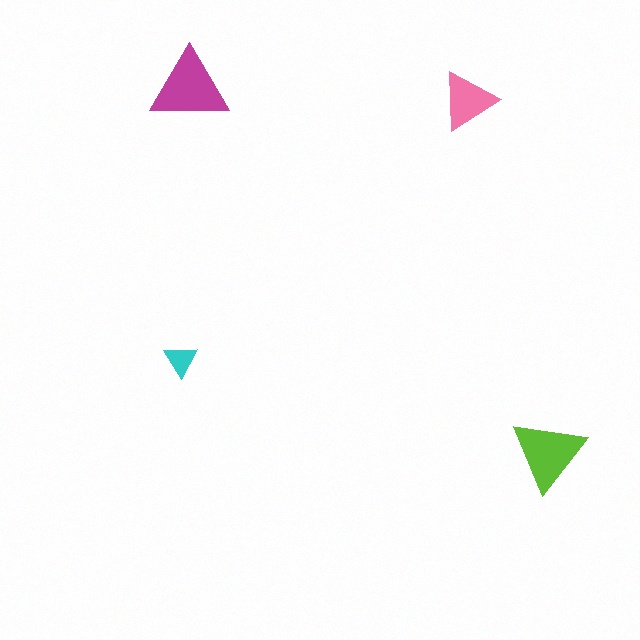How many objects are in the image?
There are 4 objects in the image.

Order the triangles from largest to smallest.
the magenta one, the lime one, the pink one, the cyan one.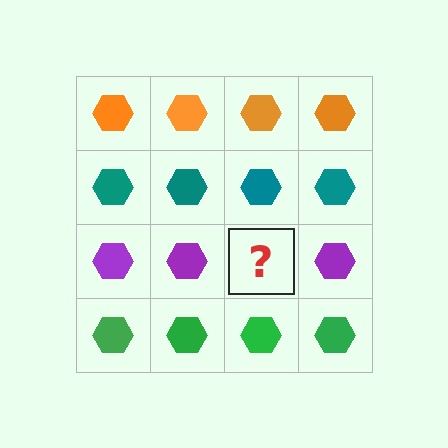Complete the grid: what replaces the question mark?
The question mark should be replaced with a purple hexagon.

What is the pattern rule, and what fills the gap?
The rule is that each row has a consistent color. The gap should be filled with a purple hexagon.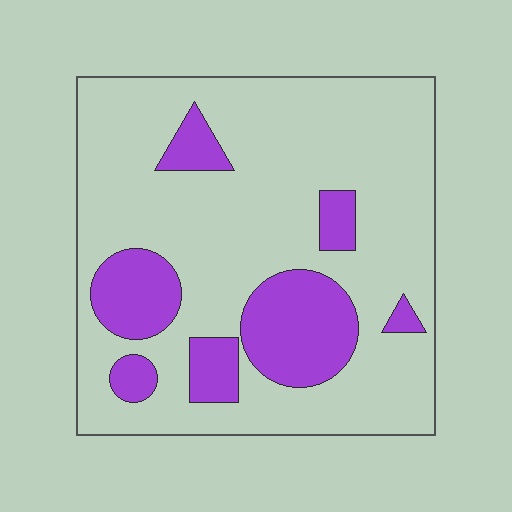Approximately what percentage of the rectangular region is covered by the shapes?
Approximately 20%.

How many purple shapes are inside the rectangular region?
7.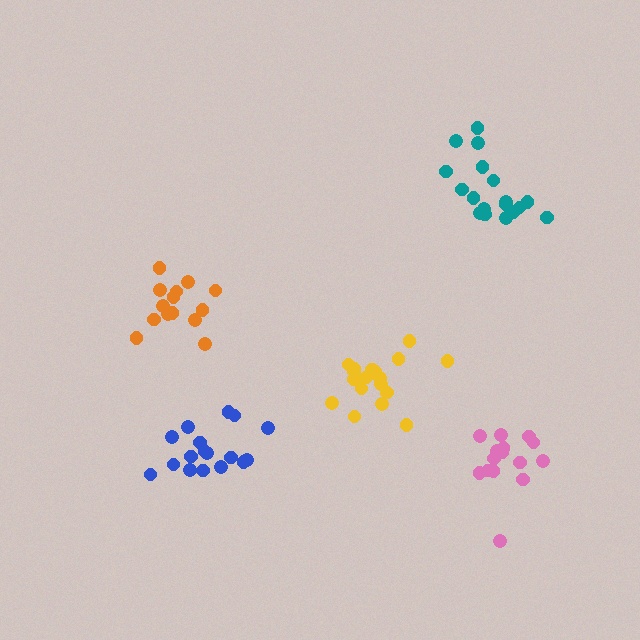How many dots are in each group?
Group 1: 18 dots, Group 2: 15 dots, Group 3: 18 dots, Group 4: 14 dots, Group 5: 17 dots (82 total).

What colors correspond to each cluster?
The clusters are colored: yellow, pink, teal, orange, blue.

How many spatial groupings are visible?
There are 5 spatial groupings.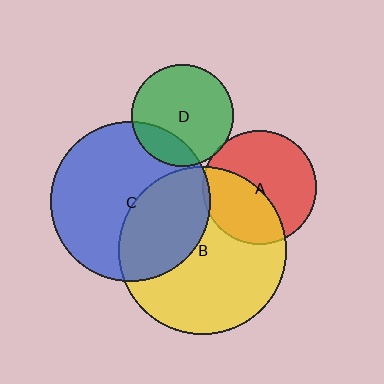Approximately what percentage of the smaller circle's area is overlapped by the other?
Approximately 20%.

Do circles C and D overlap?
Yes.